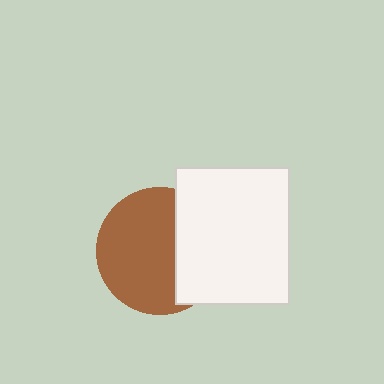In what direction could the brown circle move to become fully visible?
The brown circle could move left. That would shift it out from behind the white rectangle entirely.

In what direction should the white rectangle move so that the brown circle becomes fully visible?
The white rectangle should move right. That is the shortest direction to clear the overlap and leave the brown circle fully visible.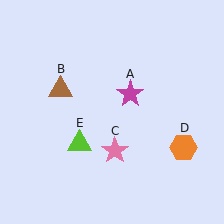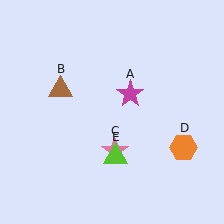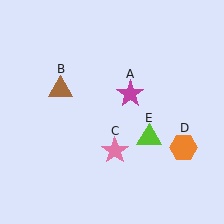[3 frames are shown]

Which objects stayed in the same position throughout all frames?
Magenta star (object A) and brown triangle (object B) and pink star (object C) and orange hexagon (object D) remained stationary.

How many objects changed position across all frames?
1 object changed position: lime triangle (object E).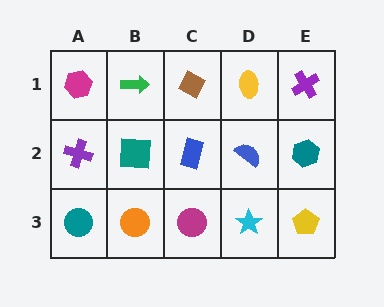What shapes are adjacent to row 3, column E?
A teal hexagon (row 2, column E), a cyan star (row 3, column D).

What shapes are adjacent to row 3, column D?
A blue semicircle (row 2, column D), a magenta circle (row 3, column C), a yellow pentagon (row 3, column E).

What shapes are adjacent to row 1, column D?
A blue semicircle (row 2, column D), a brown diamond (row 1, column C), a purple cross (row 1, column E).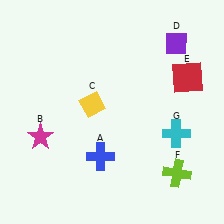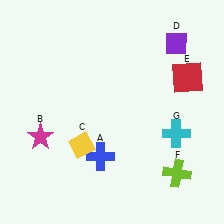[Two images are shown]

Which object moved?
The yellow diamond (C) moved down.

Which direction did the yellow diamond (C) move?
The yellow diamond (C) moved down.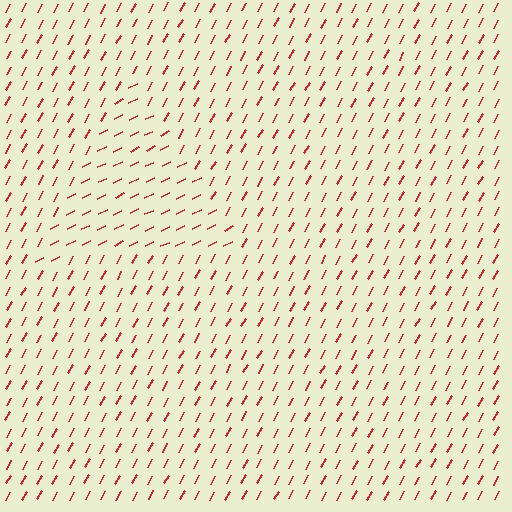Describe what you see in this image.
The image is filled with small red line segments. A triangle region in the image has lines oriented differently from the surrounding lines, creating a visible texture boundary.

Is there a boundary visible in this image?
Yes, there is a texture boundary formed by a change in line orientation.